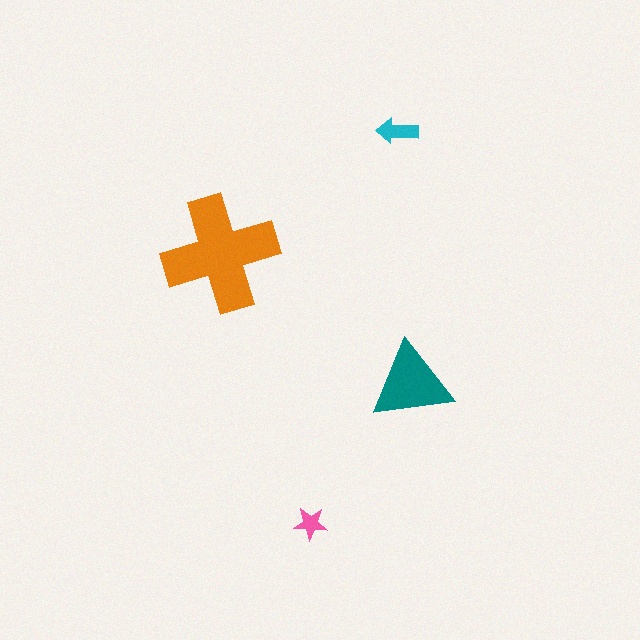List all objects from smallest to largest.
The pink star, the cyan arrow, the teal triangle, the orange cross.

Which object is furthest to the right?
The teal triangle is rightmost.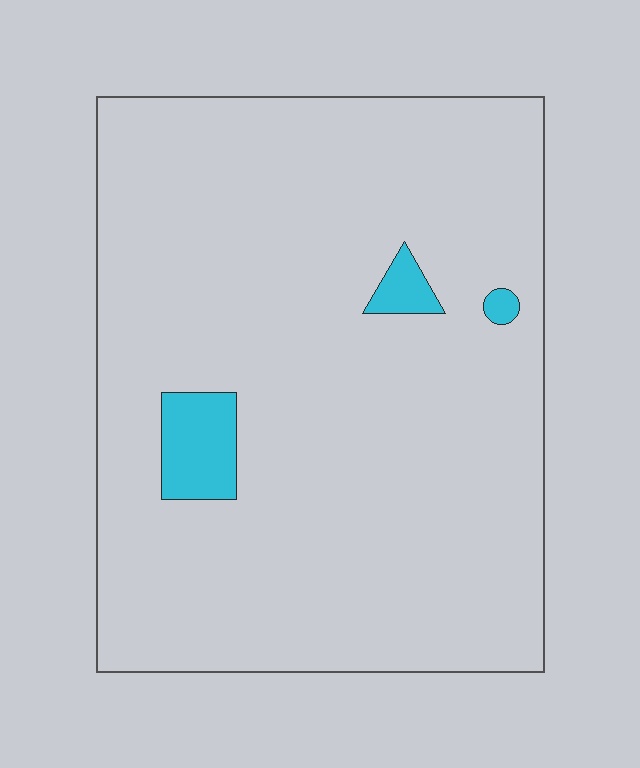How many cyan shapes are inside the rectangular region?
3.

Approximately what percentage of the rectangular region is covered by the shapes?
Approximately 5%.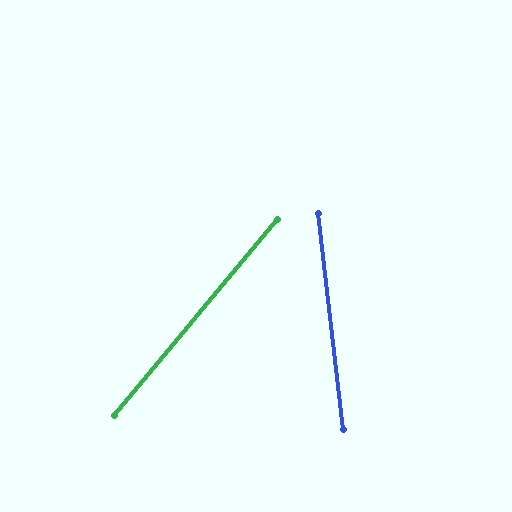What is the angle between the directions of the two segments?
Approximately 46 degrees.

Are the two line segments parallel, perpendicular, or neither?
Neither parallel nor perpendicular — they differ by about 46°.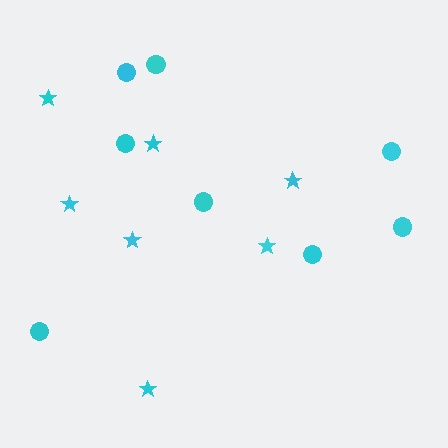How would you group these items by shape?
There are 2 groups: one group of circles (8) and one group of stars (7).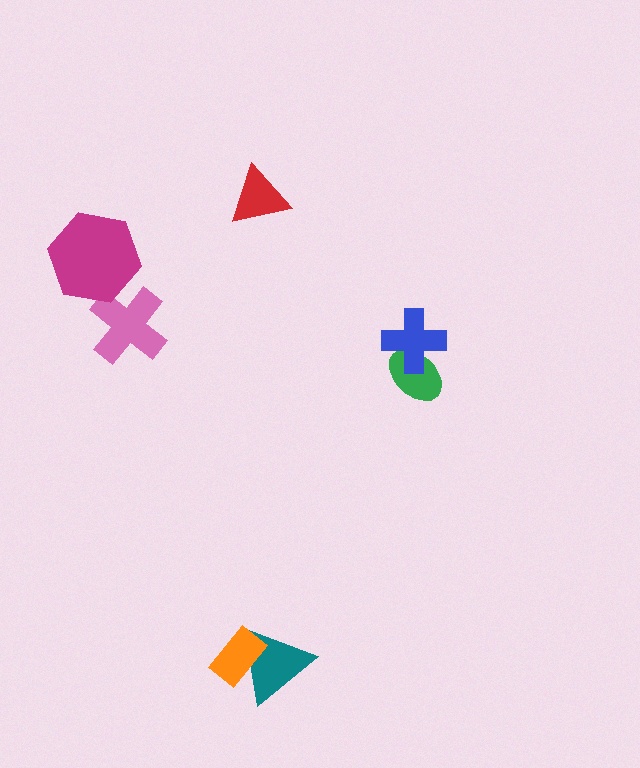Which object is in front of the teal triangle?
The orange rectangle is in front of the teal triangle.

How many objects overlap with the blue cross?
1 object overlaps with the blue cross.